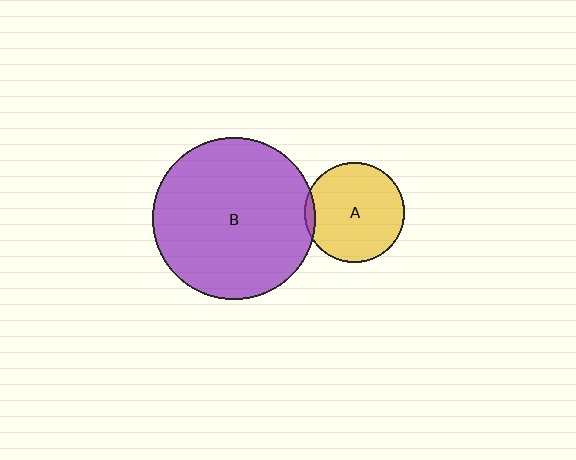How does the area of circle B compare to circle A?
Approximately 2.7 times.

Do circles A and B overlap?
Yes.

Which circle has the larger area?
Circle B (purple).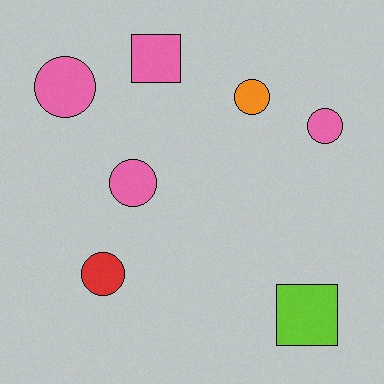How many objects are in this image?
There are 7 objects.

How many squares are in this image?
There are 2 squares.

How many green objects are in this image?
There are no green objects.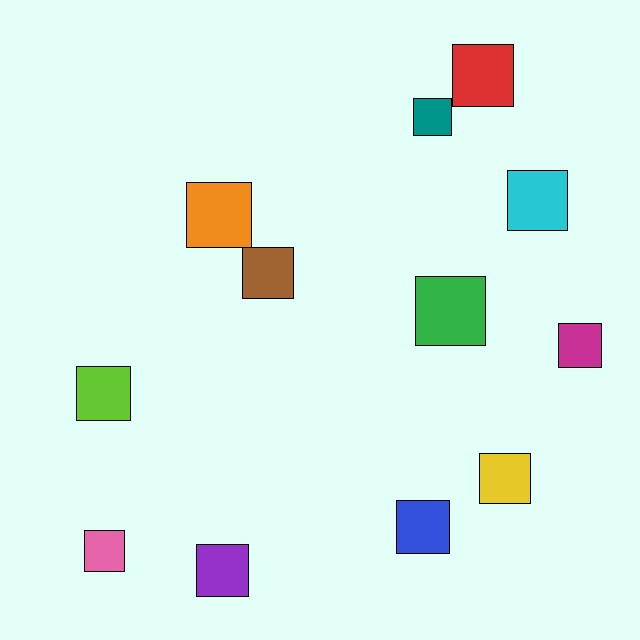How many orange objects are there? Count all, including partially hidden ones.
There is 1 orange object.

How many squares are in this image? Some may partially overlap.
There are 12 squares.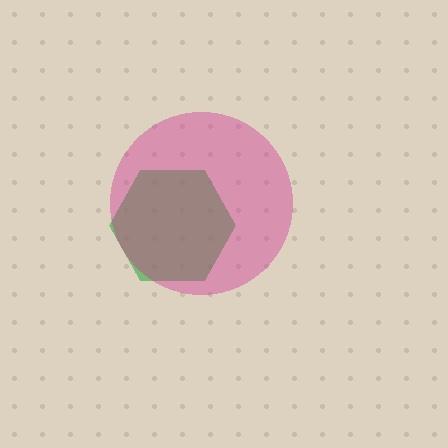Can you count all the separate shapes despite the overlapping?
Yes, there are 2 separate shapes.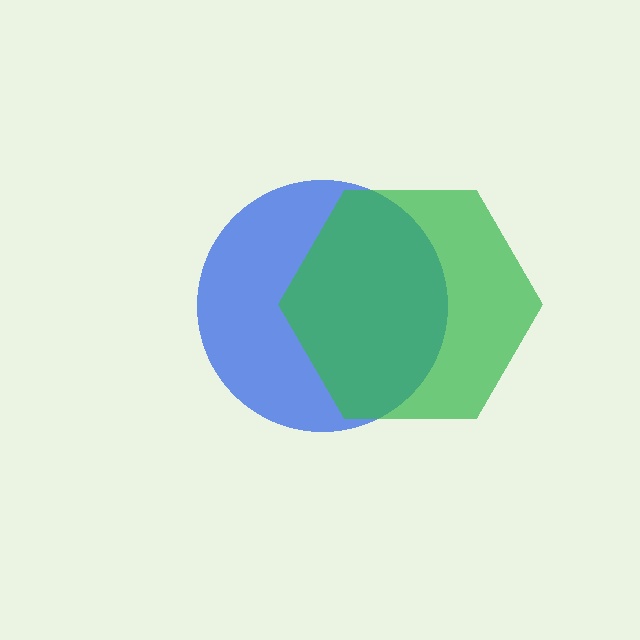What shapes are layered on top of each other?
The layered shapes are: a blue circle, a green hexagon.